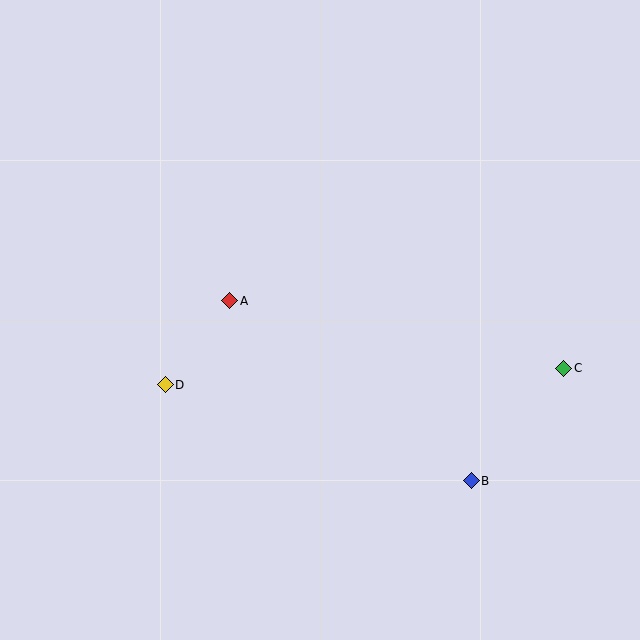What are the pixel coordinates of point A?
Point A is at (230, 301).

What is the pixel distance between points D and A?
The distance between D and A is 106 pixels.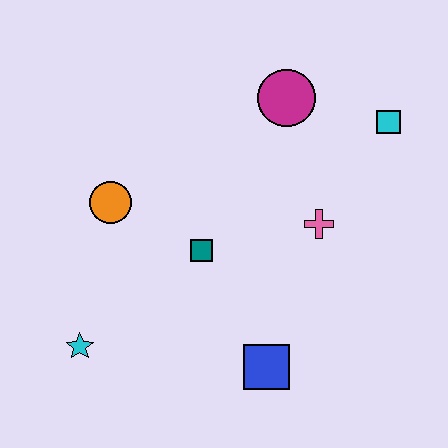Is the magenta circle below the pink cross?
No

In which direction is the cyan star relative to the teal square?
The cyan star is to the left of the teal square.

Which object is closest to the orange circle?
The teal square is closest to the orange circle.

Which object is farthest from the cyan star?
The cyan square is farthest from the cyan star.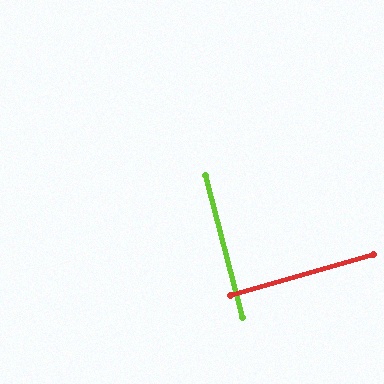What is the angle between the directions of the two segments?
Approximately 89 degrees.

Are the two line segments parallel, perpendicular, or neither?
Perpendicular — they meet at approximately 89°.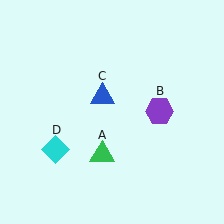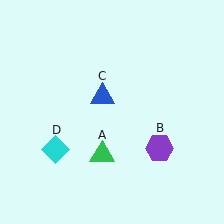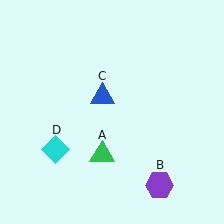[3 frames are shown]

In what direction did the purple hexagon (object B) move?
The purple hexagon (object B) moved down.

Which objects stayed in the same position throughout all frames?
Green triangle (object A) and blue triangle (object C) and cyan diamond (object D) remained stationary.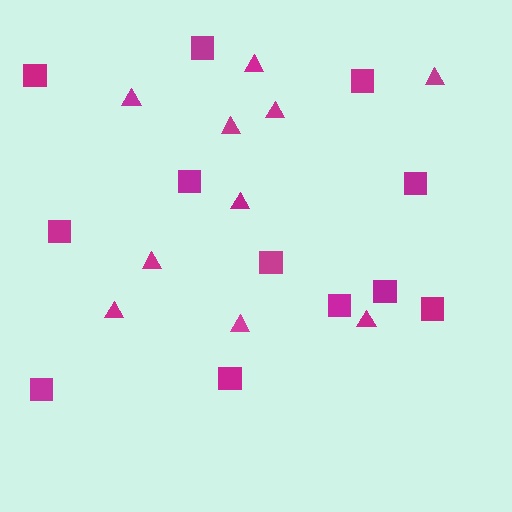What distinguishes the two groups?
There are 2 groups: one group of squares (12) and one group of triangles (10).